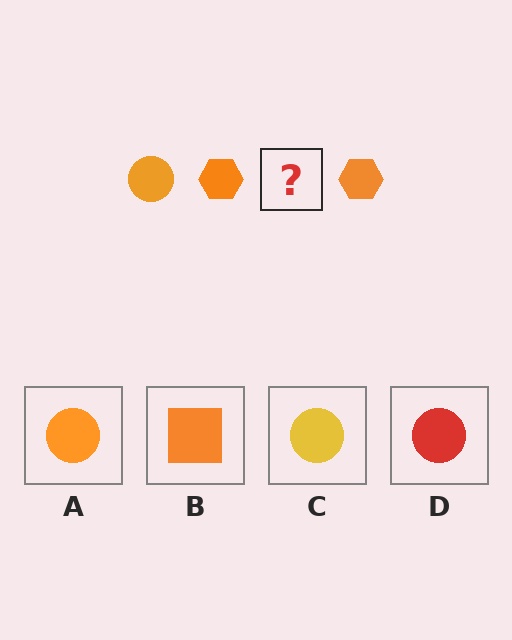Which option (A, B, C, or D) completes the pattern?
A.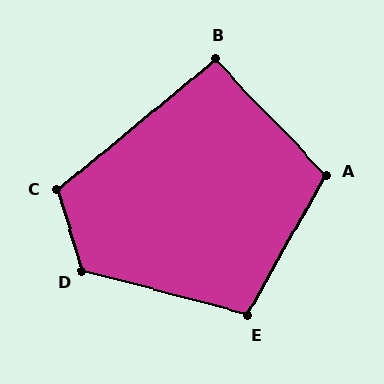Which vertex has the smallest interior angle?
B, at approximately 94 degrees.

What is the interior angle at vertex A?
Approximately 107 degrees (obtuse).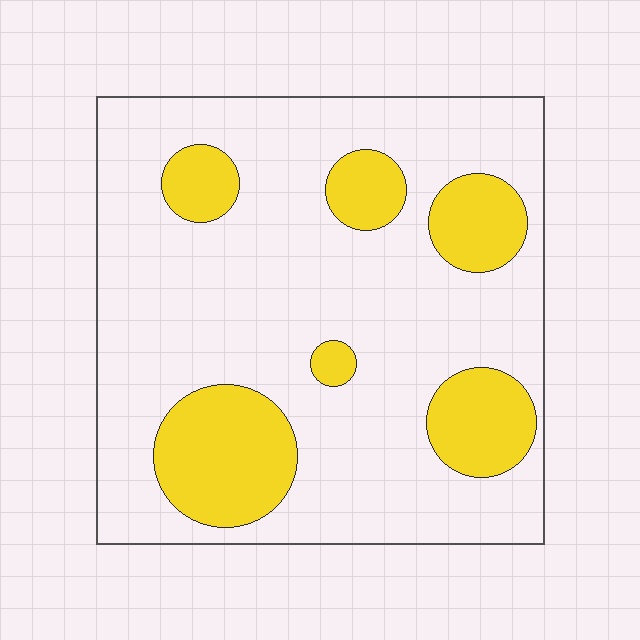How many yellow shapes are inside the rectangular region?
6.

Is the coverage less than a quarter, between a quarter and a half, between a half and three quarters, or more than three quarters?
Less than a quarter.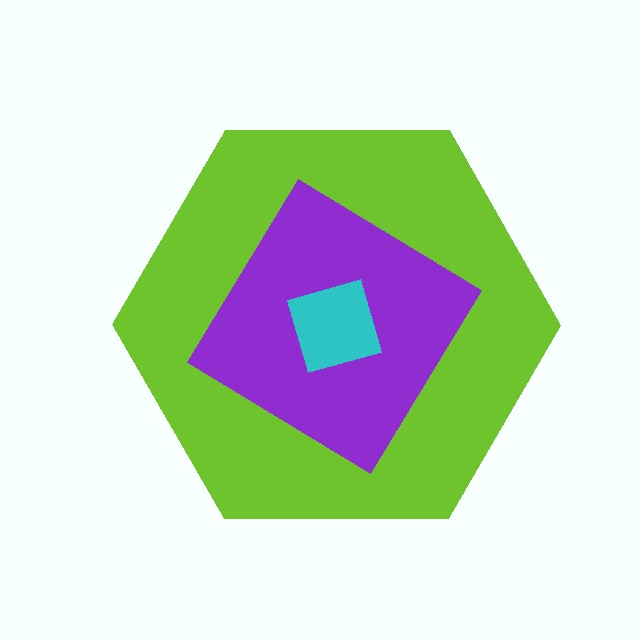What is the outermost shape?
The lime hexagon.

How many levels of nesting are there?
3.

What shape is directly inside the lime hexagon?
The purple diamond.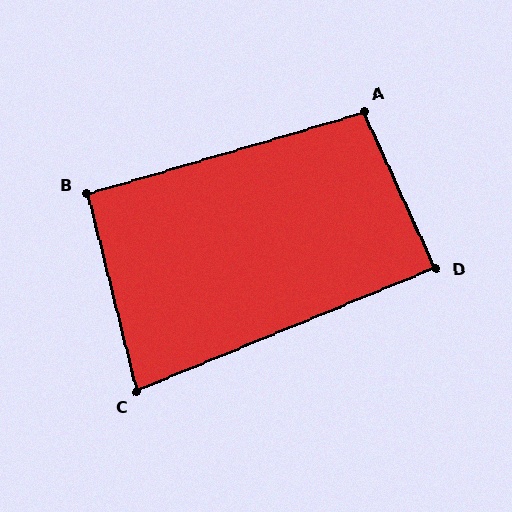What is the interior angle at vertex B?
Approximately 92 degrees (approximately right).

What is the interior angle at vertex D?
Approximately 88 degrees (approximately right).